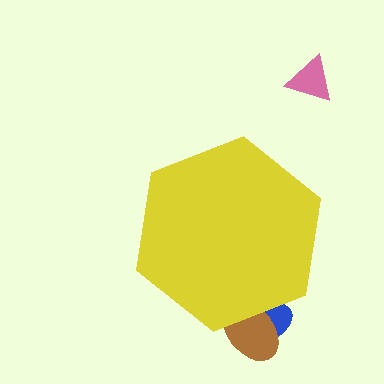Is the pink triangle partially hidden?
No, the pink triangle is fully visible.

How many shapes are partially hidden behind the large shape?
3 shapes are partially hidden.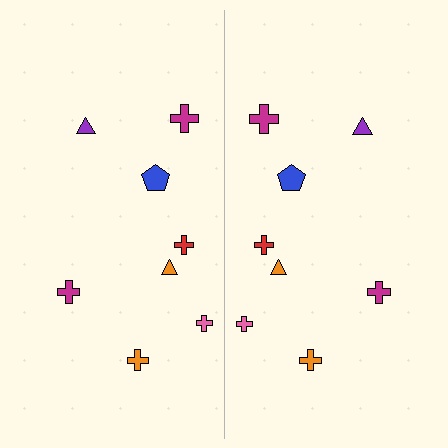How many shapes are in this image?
There are 16 shapes in this image.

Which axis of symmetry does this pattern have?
The pattern has a vertical axis of symmetry running through the center of the image.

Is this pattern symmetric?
Yes, this pattern has bilateral (reflection) symmetry.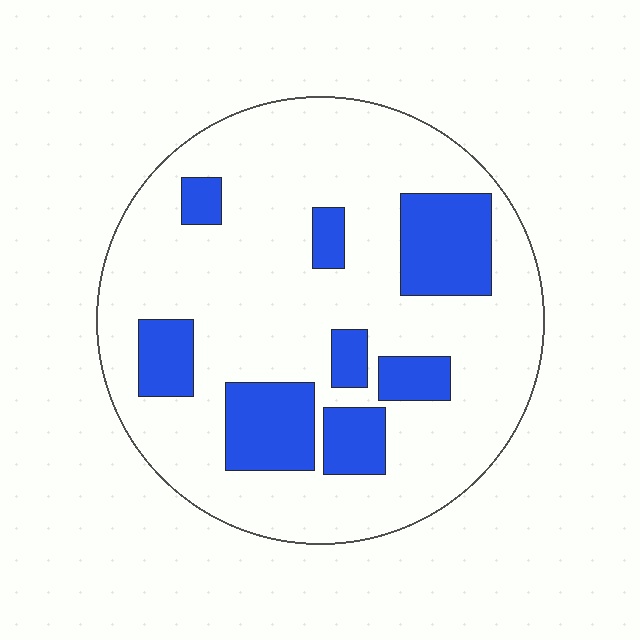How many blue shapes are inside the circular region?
8.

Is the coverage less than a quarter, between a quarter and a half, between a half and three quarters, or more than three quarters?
Less than a quarter.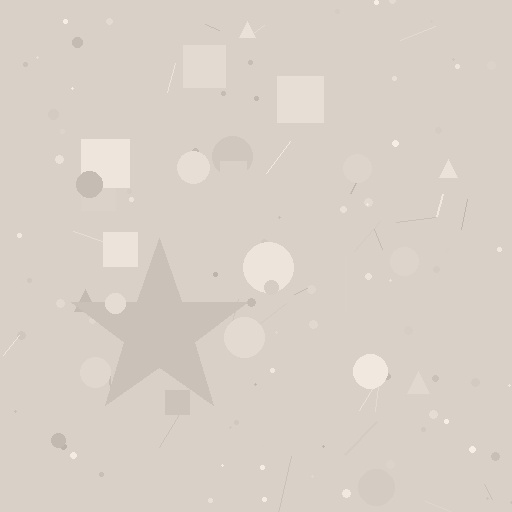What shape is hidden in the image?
A star is hidden in the image.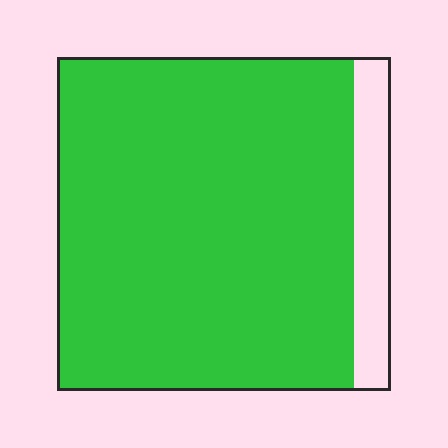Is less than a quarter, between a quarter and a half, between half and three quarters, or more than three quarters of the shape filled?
More than three quarters.